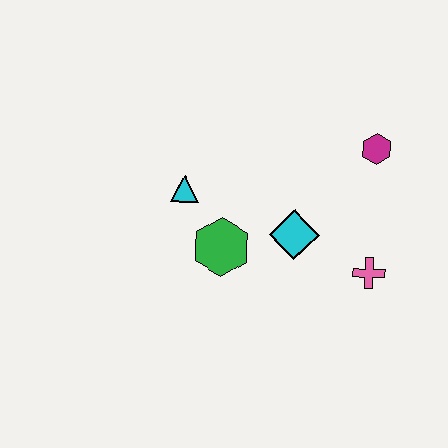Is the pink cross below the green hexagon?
Yes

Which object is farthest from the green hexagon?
The magenta hexagon is farthest from the green hexagon.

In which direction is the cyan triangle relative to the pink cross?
The cyan triangle is to the left of the pink cross.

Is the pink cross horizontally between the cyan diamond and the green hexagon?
No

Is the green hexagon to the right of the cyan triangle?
Yes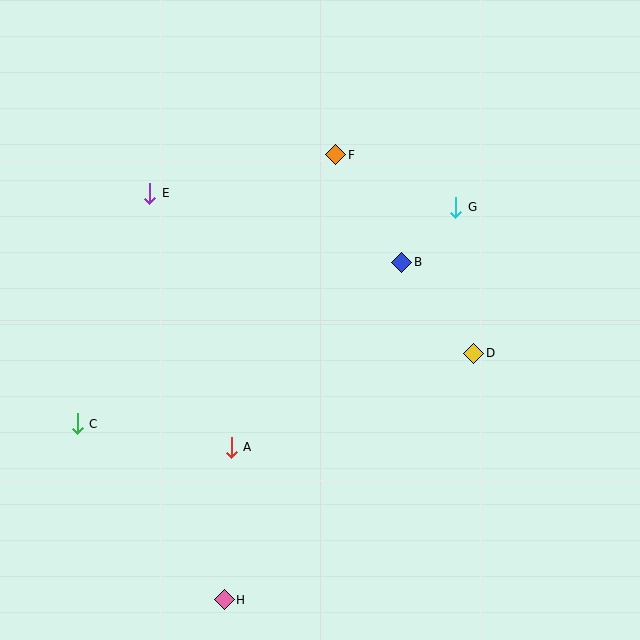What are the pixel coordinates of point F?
Point F is at (336, 155).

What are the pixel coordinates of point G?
Point G is at (456, 207).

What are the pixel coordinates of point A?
Point A is at (231, 447).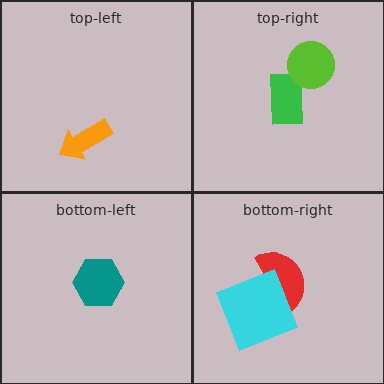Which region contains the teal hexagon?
The bottom-left region.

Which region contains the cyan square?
The bottom-right region.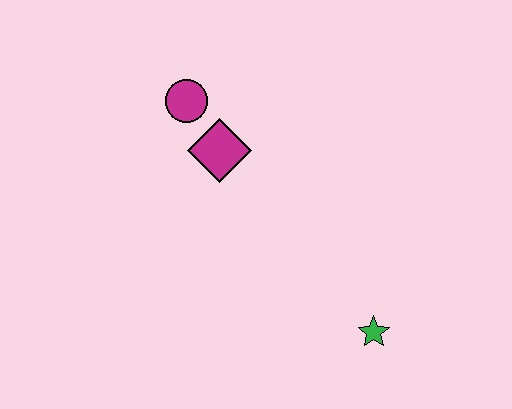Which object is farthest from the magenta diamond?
The green star is farthest from the magenta diamond.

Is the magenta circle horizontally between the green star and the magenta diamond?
No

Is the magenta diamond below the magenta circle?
Yes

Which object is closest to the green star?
The magenta diamond is closest to the green star.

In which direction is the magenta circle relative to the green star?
The magenta circle is above the green star.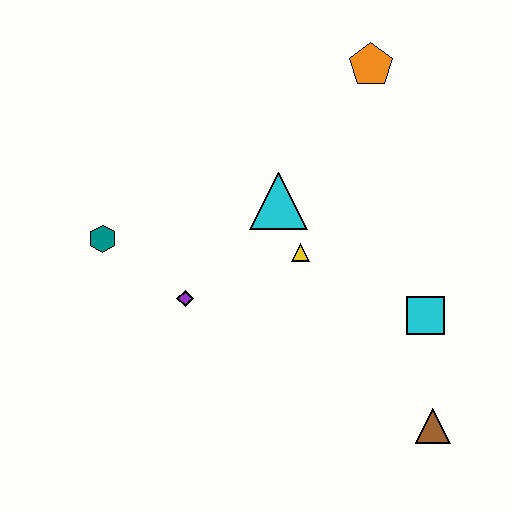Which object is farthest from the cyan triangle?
The brown triangle is farthest from the cyan triangle.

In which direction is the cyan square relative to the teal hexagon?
The cyan square is to the right of the teal hexagon.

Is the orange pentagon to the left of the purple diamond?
No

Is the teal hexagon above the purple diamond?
Yes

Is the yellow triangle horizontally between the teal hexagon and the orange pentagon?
Yes